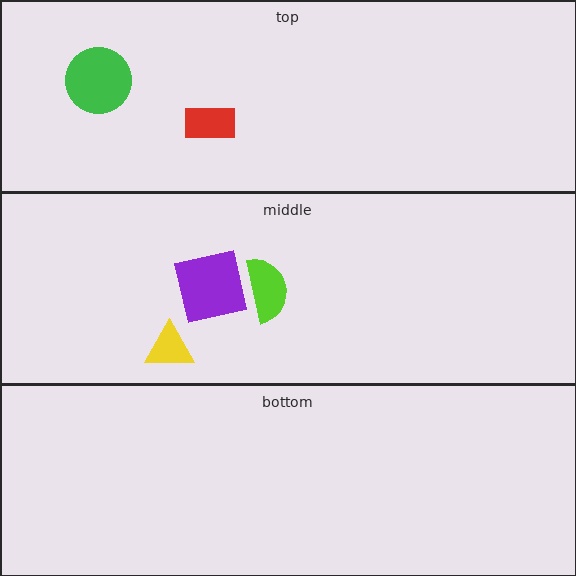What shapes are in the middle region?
The lime semicircle, the yellow triangle, the purple square.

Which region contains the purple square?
The middle region.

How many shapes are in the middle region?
3.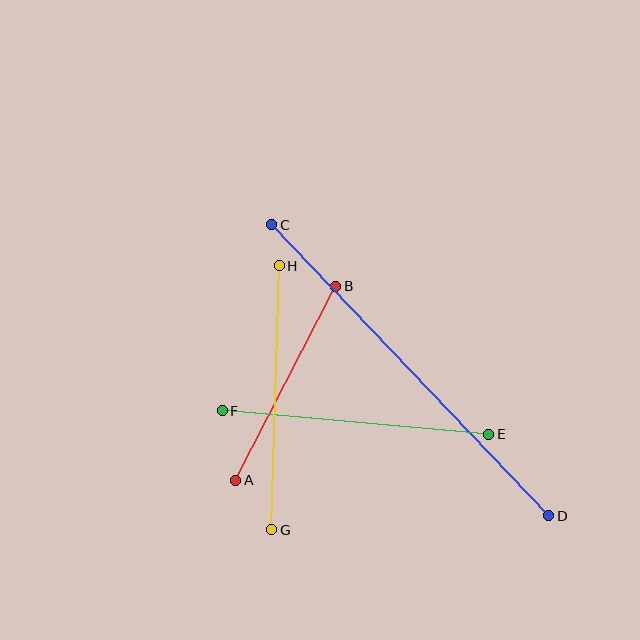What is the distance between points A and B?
The distance is approximately 219 pixels.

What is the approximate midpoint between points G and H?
The midpoint is at approximately (275, 398) pixels.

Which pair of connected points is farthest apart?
Points C and D are farthest apart.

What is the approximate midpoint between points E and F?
The midpoint is at approximately (356, 423) pixels.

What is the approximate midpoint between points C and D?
The midpoint is at approximately (410, 370) pixels.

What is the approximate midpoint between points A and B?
The midpoint is at approximately (286, 383) pixels.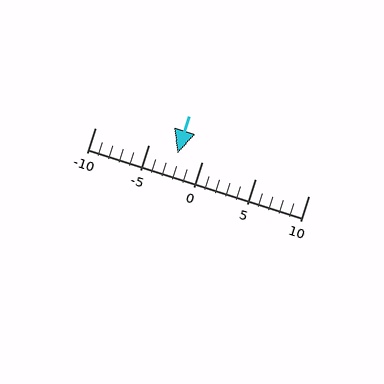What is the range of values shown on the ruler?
The ruler shows values from -10 to 10.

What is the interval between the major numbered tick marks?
The major tick marks are spaced 5 units apart.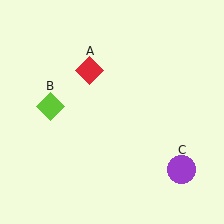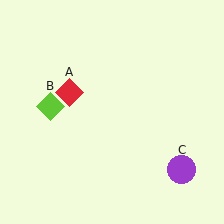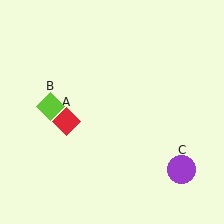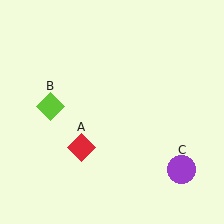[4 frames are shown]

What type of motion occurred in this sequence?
The red diamond (object A) rotated counterclockwise around the center of the scene.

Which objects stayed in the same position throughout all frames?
Lime diamond (object B) and purple circle (object C) remained stationary.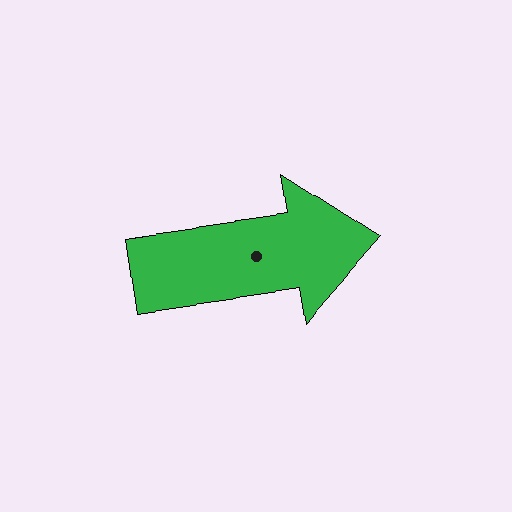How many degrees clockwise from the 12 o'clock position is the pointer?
Approximately 82 degrees.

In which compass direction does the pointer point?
East.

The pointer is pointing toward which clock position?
Roughly 3 o'clock.